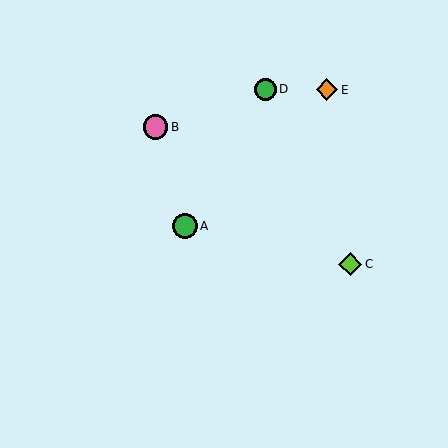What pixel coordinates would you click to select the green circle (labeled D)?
Click at (265, 89) to select the green circle D.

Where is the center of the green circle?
The center of the green circle is at (185, 226).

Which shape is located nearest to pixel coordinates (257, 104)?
The green circle (labeled D) at (265, 89) is nearest to that location.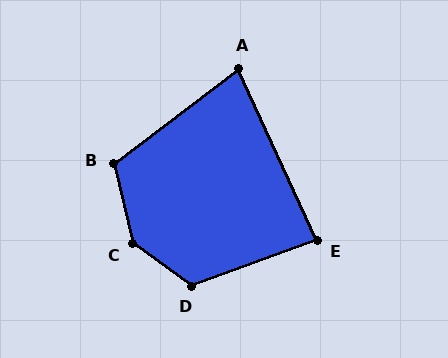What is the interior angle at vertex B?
Approximately 114 degrees (obtuse).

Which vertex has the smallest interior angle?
A, at approximately 77 degrees.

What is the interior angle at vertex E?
Approximately 85 degrees (approximately right).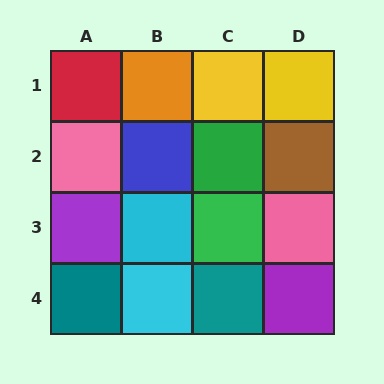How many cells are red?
1 cell is red.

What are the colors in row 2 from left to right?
Pink, blue, green, brown.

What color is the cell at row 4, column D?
Purple.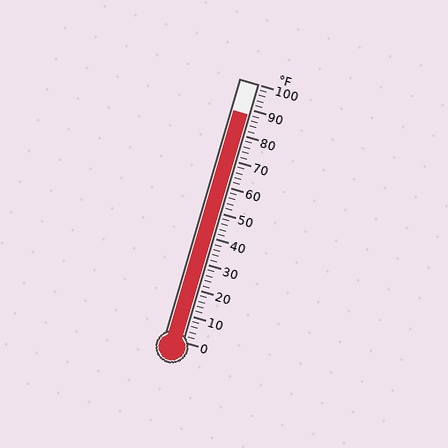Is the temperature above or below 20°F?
The temperature is above 20°F.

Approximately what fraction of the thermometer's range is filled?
The thermometer is filled to approximately 90% of its range.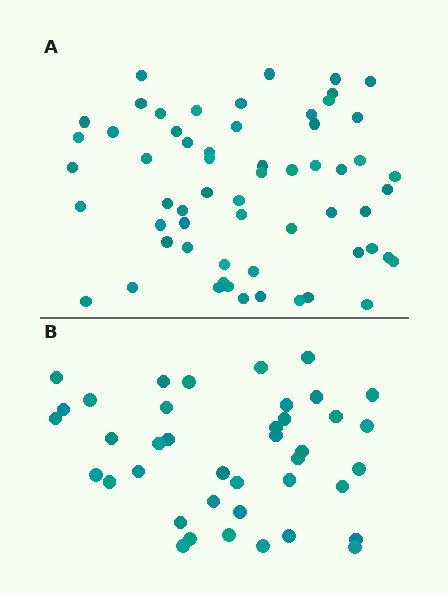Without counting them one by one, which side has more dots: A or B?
Region A (the top region) has more dots.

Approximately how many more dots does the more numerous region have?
Region A has approximately 20 more dots than region B.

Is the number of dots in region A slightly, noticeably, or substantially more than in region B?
Region A has substantially more. The ratio is roughly 1.5 to 1.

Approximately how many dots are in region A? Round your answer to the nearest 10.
About 60 dots.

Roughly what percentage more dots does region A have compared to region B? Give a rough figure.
About 50% more.